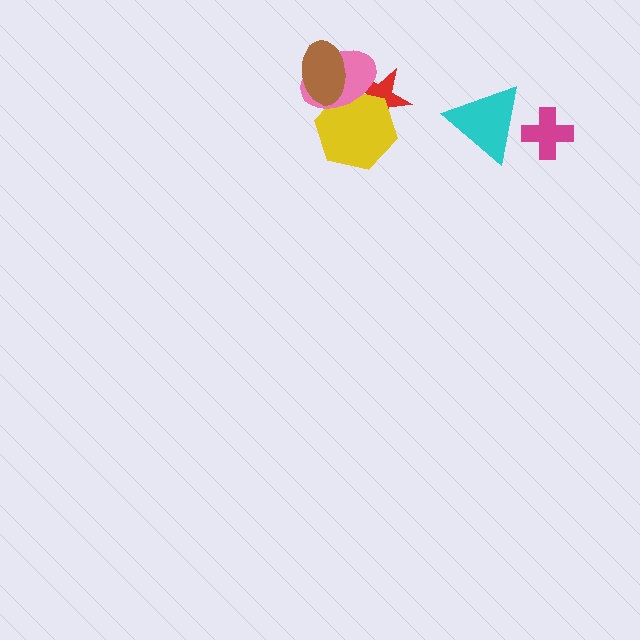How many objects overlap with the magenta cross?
1 object overlaps with the magenta cross.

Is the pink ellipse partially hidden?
Yes, it is partially covered by another shape.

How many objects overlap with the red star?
2 objects overlap with the red star.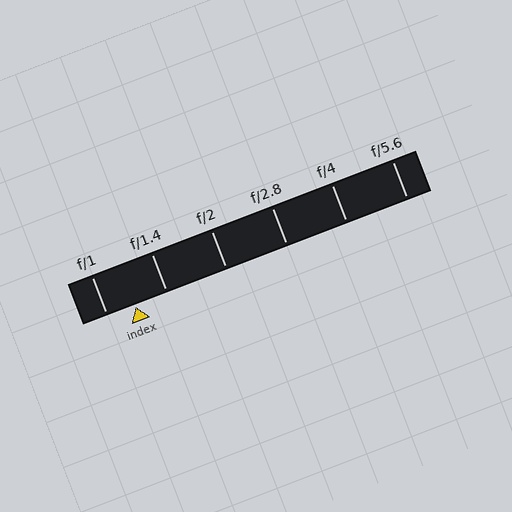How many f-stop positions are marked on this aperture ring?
There are 6 f-stop positions marked.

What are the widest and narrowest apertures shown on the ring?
The widest aperture shown is f/1 and the narrowest is f/5.6.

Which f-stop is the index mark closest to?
The index mark is closest to f/1.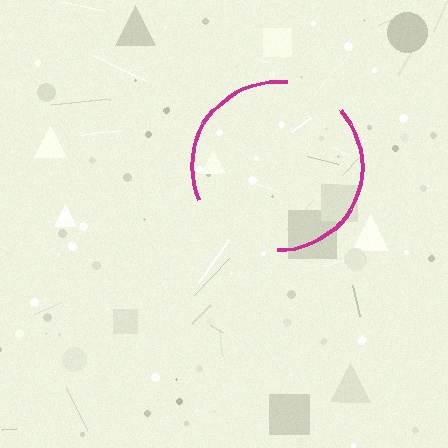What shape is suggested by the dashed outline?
The dashed outline suggests a circle.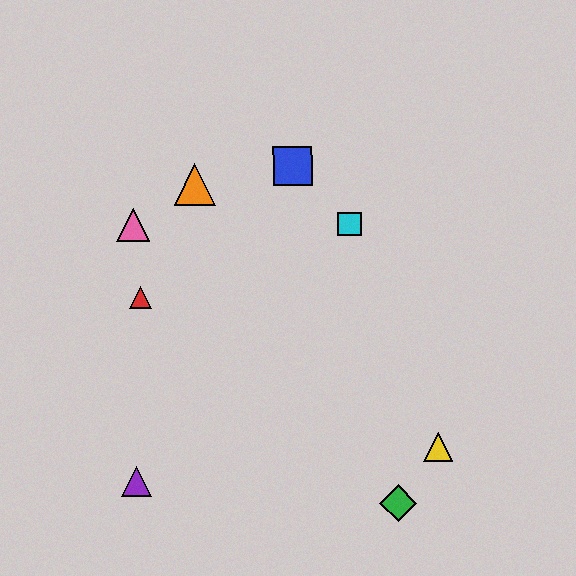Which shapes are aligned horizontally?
The cyan square, the pink triangle are aligned horizontally.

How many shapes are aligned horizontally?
2 shapes (the cyan square, the pink triangle) are aligned horizontally.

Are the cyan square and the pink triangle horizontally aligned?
Yes, both are at y≈224.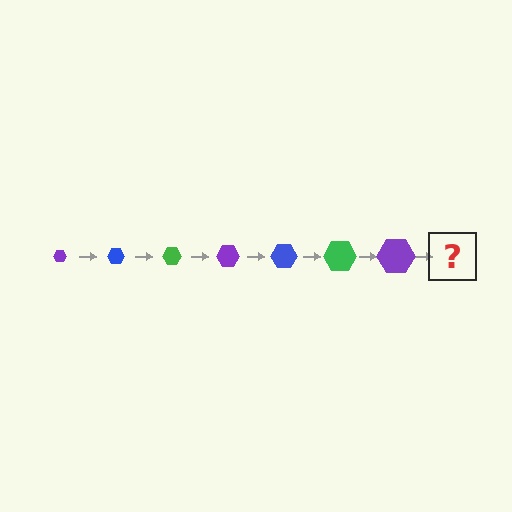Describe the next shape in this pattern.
It should be a blue hexagon, larger than the previous one.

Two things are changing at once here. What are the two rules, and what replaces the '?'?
The two rules are that the hexagon grows larger each step and the color cycles through purple, blue, and green. The '?' should be a blue hexagon, larger than the previous one.